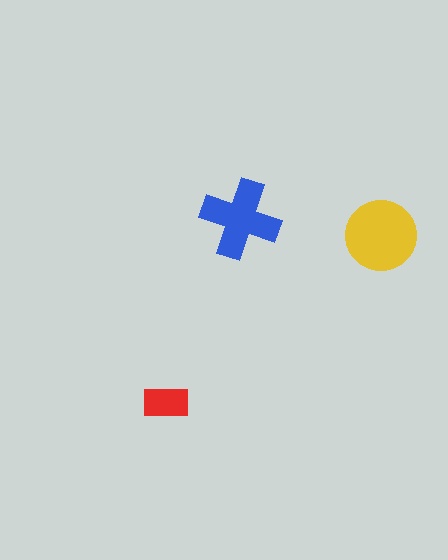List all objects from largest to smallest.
The yellow circle, the blue cross, the red rectangle.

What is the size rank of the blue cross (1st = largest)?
2nd.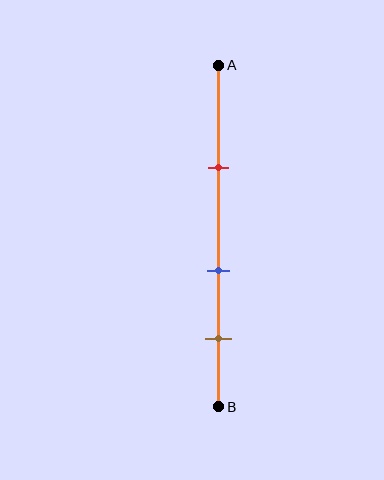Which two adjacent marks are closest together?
The blue and brown marks are the closest adjacent pair.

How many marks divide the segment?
There are 3 marks dividing the segment.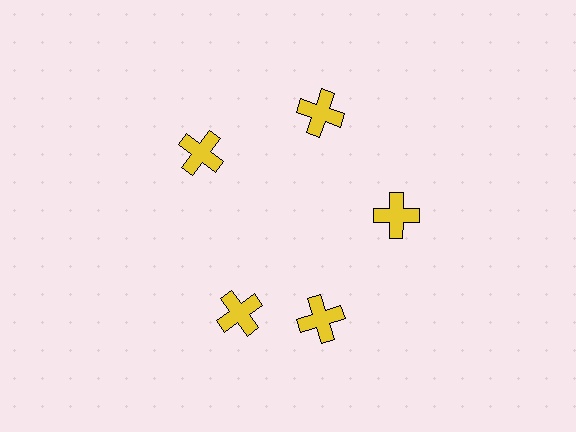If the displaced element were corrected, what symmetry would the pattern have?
It would have 5-fold rotational symmetry — the pattern would map onto itself every 72 degrees.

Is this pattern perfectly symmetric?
No. The 5 yellow crosses are arranged in a ring, but one element near the 8 o'clock position is rotated out of alignment along the ring, breaking the 5-fold rotational symmetry.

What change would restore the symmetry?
The symmetry would be restored by rotating it back into even spacing with its neighbors so that all 5 crosses sit at equal angles and equal distance from the center.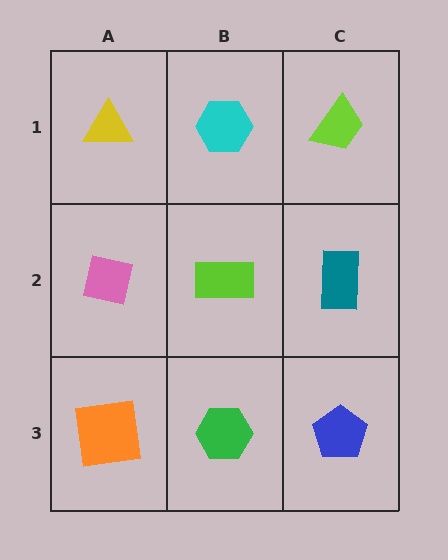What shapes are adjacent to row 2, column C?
A lime trapezoid (row 1, column C), a blue pentagon (row 3, column C), a lime rectangle (row 2, column B).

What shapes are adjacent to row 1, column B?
A lime rectangle (row 2, column B), a yellow triangle (row 1, column A), a lime trapezoid (row 1, column C).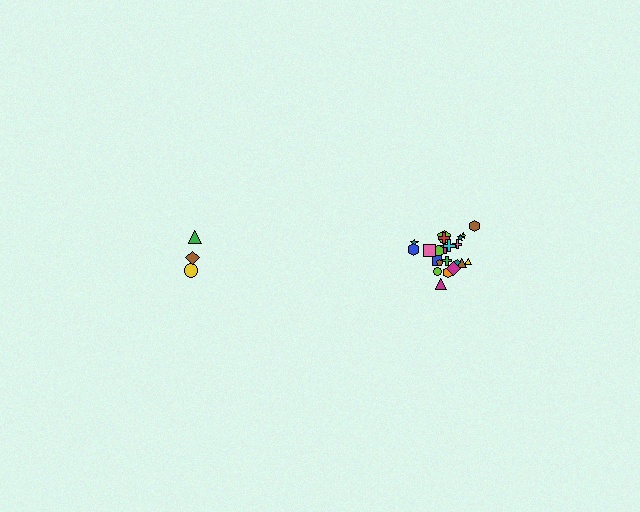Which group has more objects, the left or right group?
The right group.